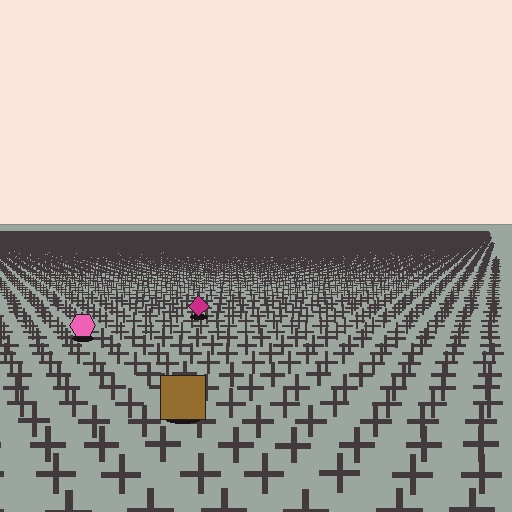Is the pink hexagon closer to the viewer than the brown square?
No. The brown square is closer — you can tell from the texture gradient: the ground texture is coarser near it.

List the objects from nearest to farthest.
From nearest to farthest: the brown square, the pink hexagon, the magenta diamond.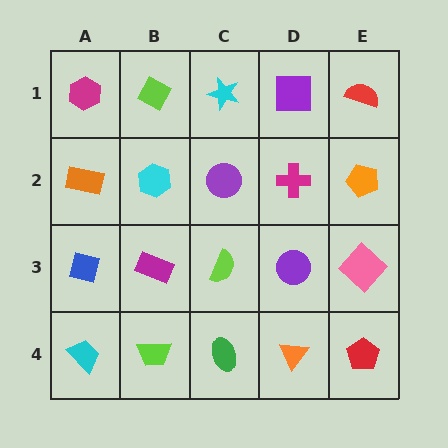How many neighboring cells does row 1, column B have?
3.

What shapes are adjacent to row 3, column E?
An orange pentagon (row 2, column E), a red pentagon (row 4, column E), a purple circle (row 3, column D).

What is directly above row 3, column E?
An orange pentagon.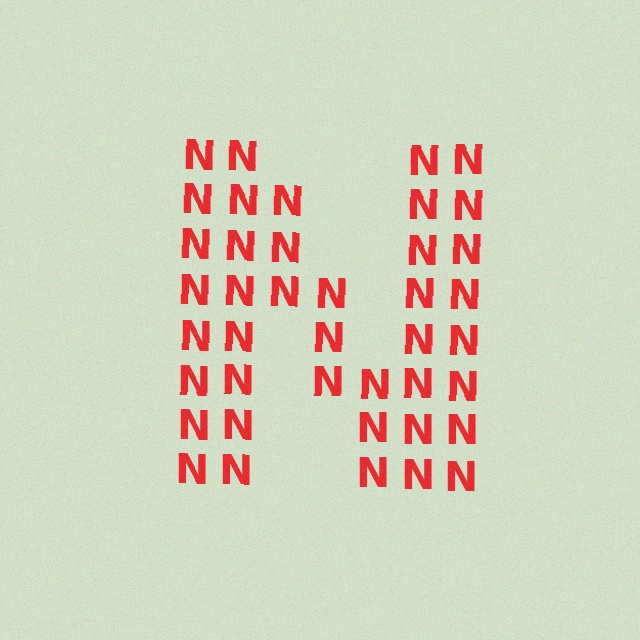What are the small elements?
The small elements are letter N's.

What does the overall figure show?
The overall figure shows the letter N.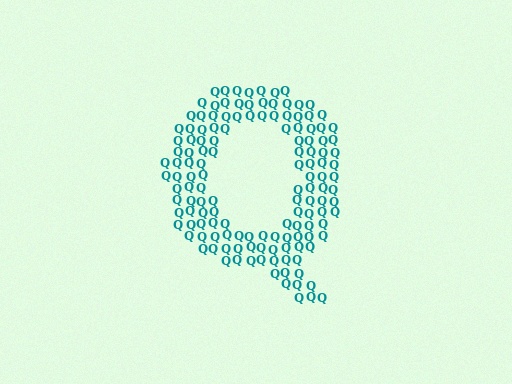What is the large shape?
The large shape is the letter Q.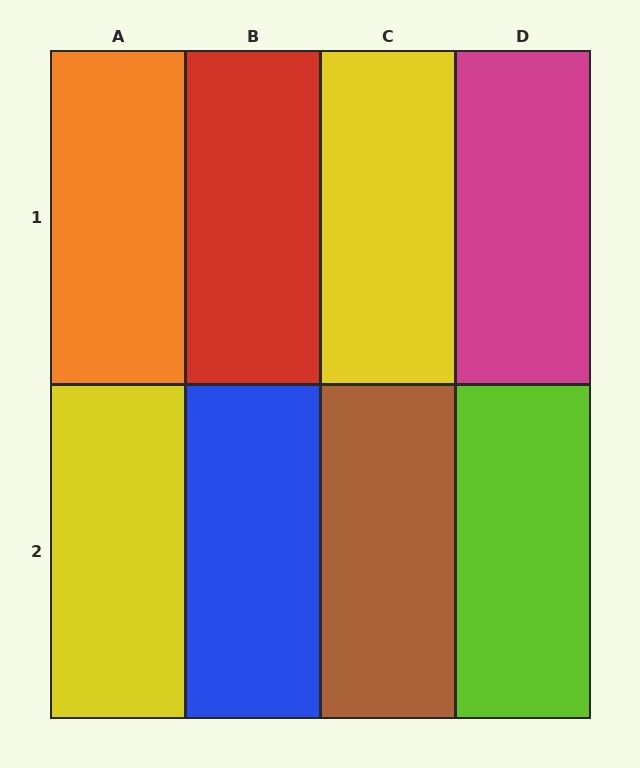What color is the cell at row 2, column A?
Yellow.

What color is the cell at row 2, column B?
Blue.